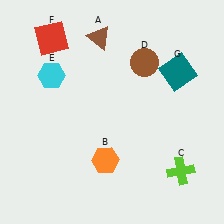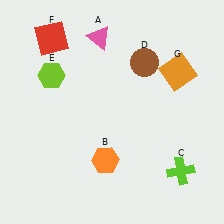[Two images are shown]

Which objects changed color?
A changed from brown to pink. E changed from cyan to lime. G changed from teal to orange.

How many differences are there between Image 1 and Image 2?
There are 3 differences between the two images.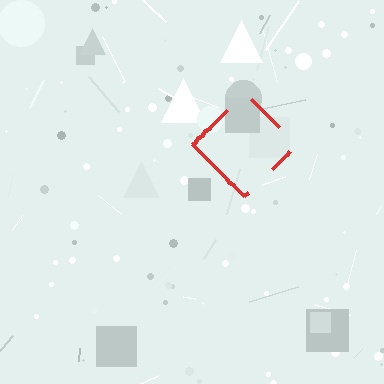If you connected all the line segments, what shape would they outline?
They would outline a diamond.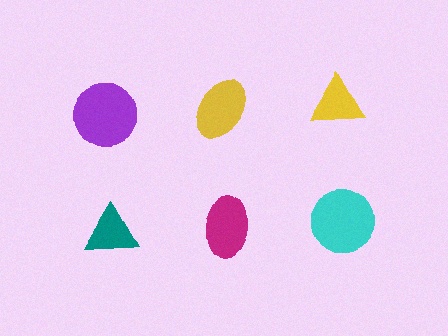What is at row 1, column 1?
A purple circle.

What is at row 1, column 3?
A yellow triangle.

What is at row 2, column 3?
A cyan circle.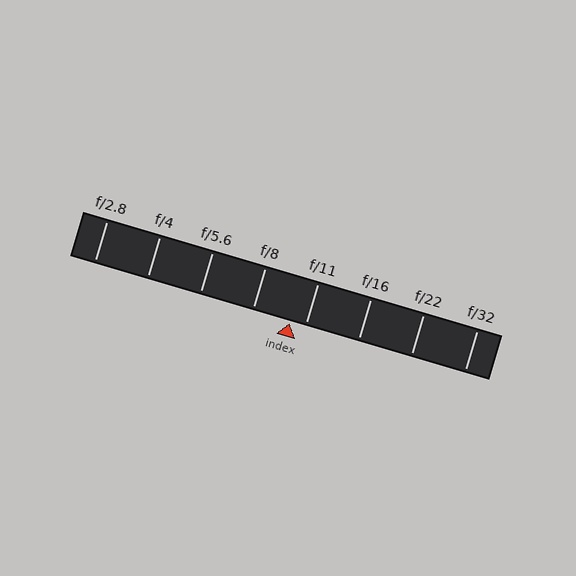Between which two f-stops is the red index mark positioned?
The index mark is between f/8 and f/11.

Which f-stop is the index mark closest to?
The index mark is closest to f/11.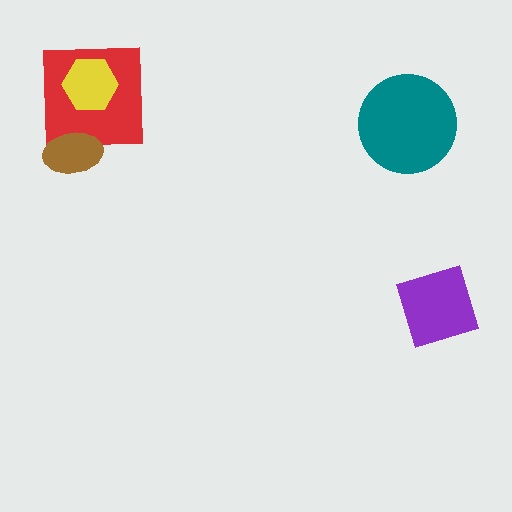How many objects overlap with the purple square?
0 objects overlap with the purple square.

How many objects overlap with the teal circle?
0 objects overlap with the teal circle.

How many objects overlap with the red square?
2 objects overlap with the red square.